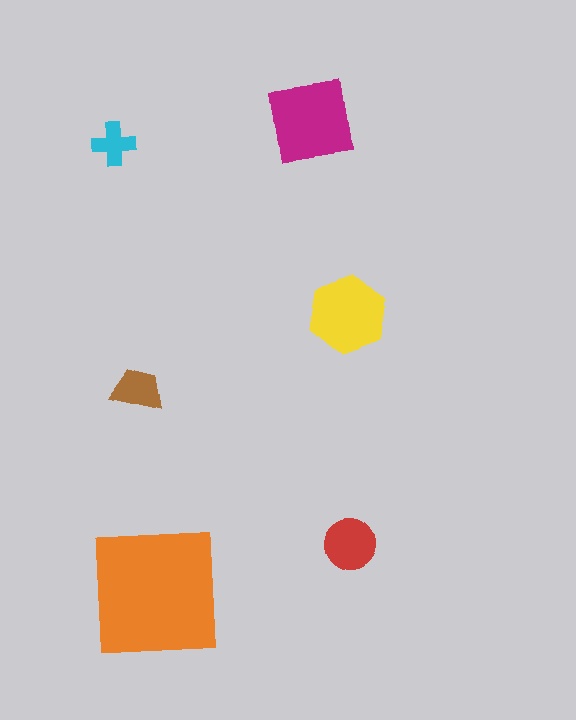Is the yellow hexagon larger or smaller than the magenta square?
Smaller.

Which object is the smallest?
The cyan cross.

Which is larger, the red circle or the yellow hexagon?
The yellow hexagon.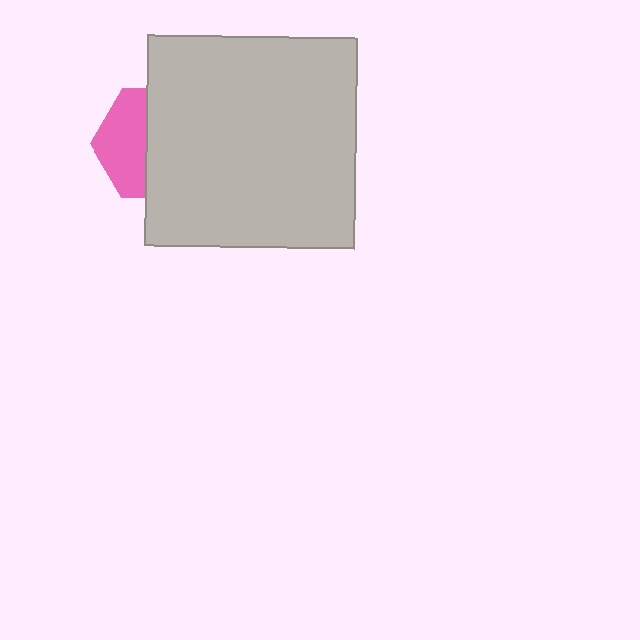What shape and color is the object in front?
The object in front is a light gray square.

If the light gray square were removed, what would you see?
You would see the complete pink hexagon.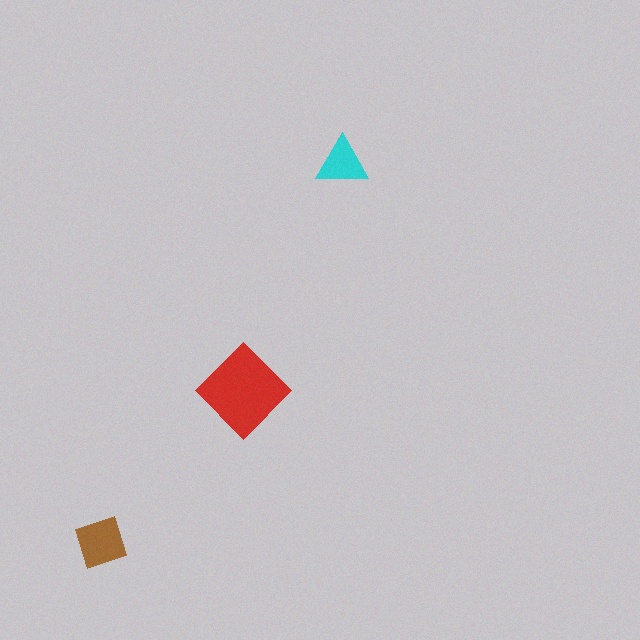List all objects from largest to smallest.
The red diamond, the brown diamond, the cyan triangle.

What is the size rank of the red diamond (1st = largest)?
1st.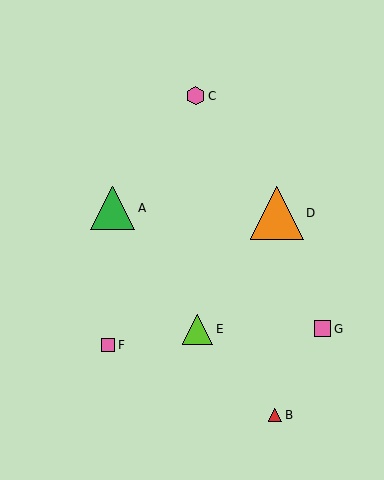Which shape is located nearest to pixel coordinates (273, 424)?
The red triangle (labeled B) at (275, 415) is nearest to that location.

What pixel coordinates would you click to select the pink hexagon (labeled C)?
Click at (196, 96) to select the pink hexagon C.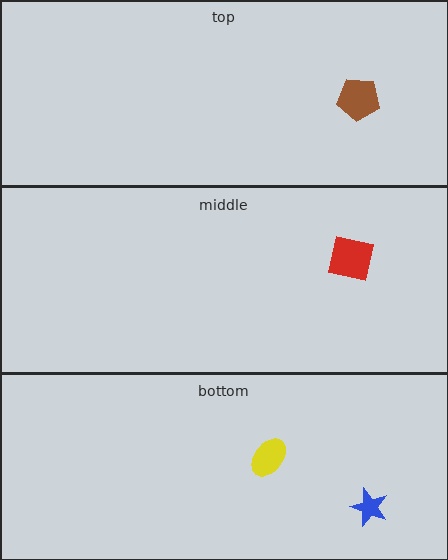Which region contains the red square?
The middle region.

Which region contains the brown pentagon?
The top region.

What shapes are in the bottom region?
The blue star, the yellow ellipse.